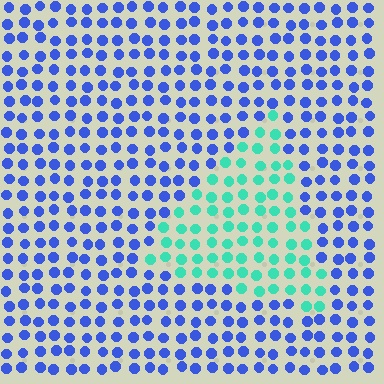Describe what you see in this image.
The image is filled with small blue elements in a uniform arrangement. A triangle-shaped region is visible where the elements are tinted to a slightly different hue, forming a subtle color boundary.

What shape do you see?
I see a triangle.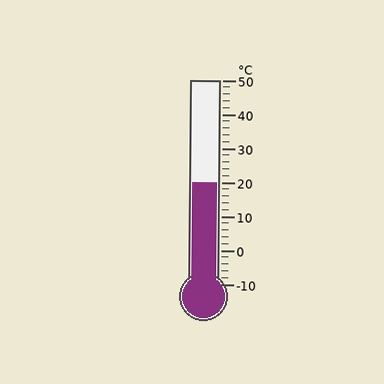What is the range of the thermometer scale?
The thermometer scale ranges from -10°C to 50°C.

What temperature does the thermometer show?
The thermometer shows approximately 20°C.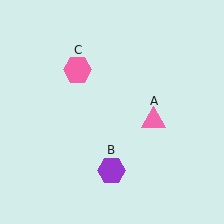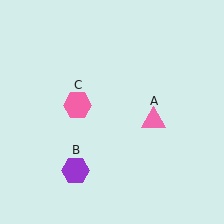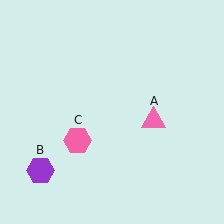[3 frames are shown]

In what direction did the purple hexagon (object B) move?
The purple hexagon (object B) moved left.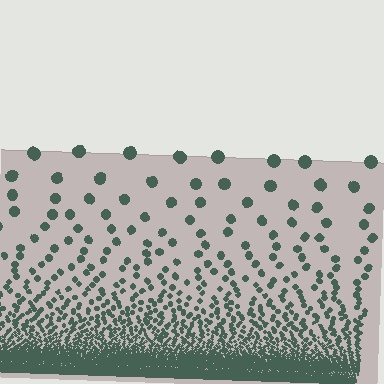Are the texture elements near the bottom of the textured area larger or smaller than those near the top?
Smaller. The gradient is inverted — elements near the bottom are smaller and denser.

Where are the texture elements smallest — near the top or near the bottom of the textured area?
Near the bottom.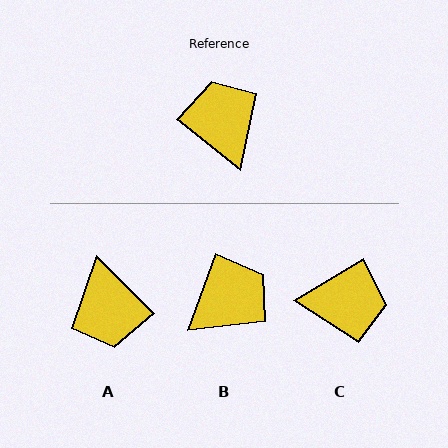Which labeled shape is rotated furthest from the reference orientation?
A, about 173 degrees away.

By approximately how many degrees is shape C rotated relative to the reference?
Approximately 111 degrees clockwise.